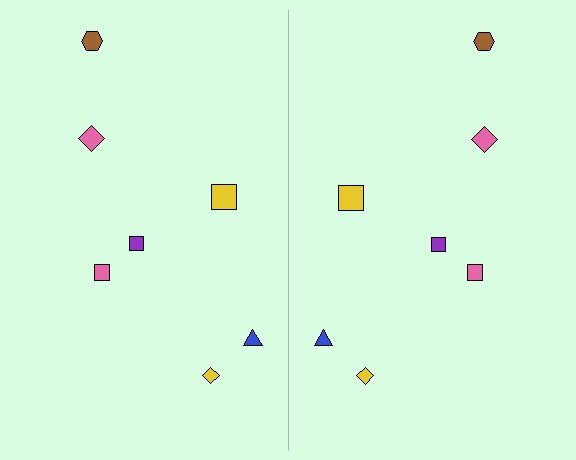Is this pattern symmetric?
Yes, this pattern has bilateral (reflection) symmetry.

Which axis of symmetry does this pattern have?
The pattern has a vertical axis of symmetry running through the center of the image.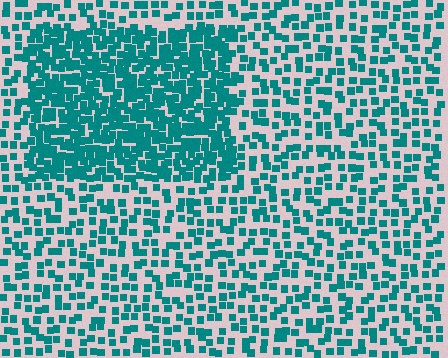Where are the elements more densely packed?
The elements are more densely packed inside the rectangle boundary.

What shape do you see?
I see a rectangle.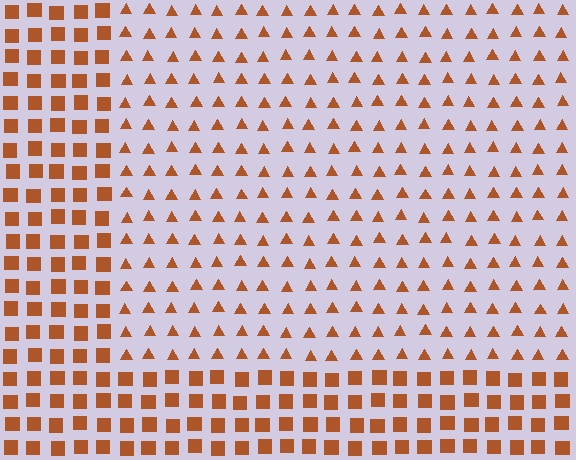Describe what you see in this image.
The image is filled with small brown elements arranged in a uniform grid. A rectangle-shaped region contains triangles, while the surrounding area contains squares. The boundary is defined purely by the change in element shape.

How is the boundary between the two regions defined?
The boundary is defined by a change in element shape: triangles inside vs. squares outside. All elements share the same color and spacing.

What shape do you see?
I see a rectangle.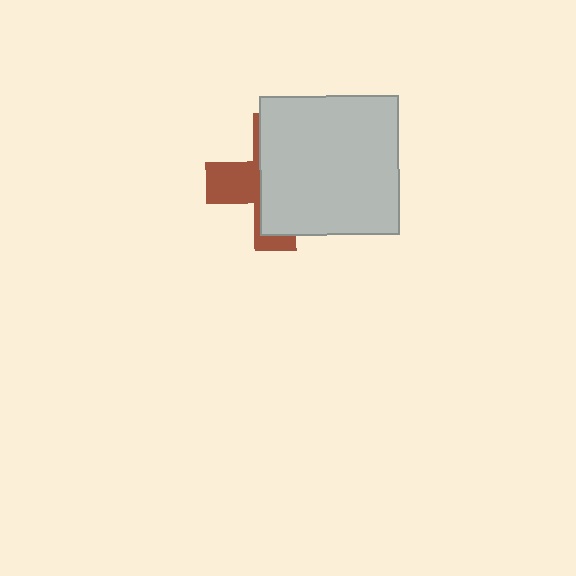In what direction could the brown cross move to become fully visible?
The brown cross could move left. That would shift it out from behind the light gray square entirely.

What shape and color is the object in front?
The object in front is a light gray square.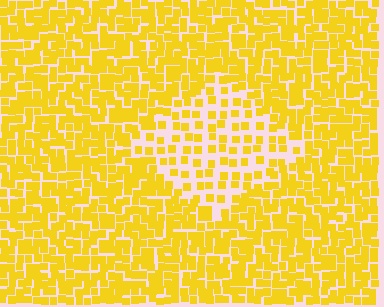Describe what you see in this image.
The image contains small yellow elements arranged at two different densities. A diamond-shaped region is visible where the elements are less densely packed than the surrounding area.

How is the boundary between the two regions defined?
The boundary is defined by a change in element density (approximately 2.1x ratio). All elements are the same color, size, and shape.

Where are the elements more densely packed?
The elements are more densely packed outside the diamond boundary.